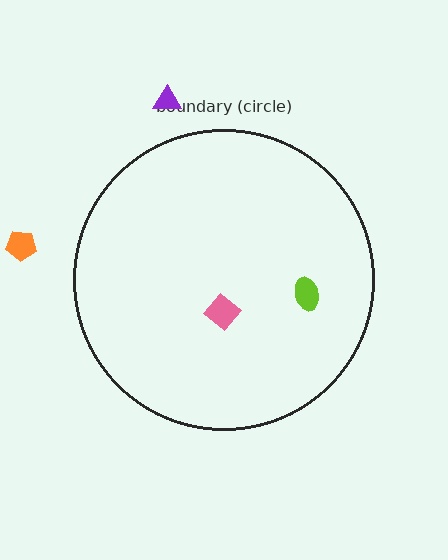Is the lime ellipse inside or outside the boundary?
Inside.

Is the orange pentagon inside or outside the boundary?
Outside.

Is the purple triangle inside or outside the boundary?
Outside.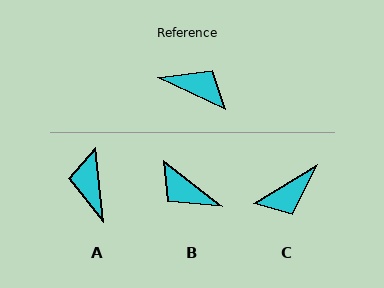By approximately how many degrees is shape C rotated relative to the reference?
Approximately 124 degrees clockwise.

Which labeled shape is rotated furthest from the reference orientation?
B, about 167 degrees away.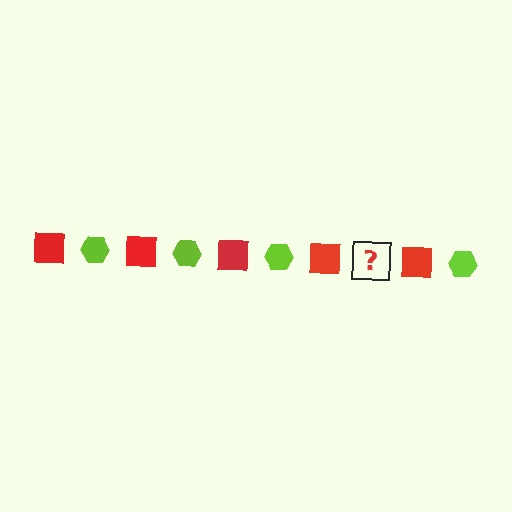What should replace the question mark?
The question mark should be replaced with a lime hexagon.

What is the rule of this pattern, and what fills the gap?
The rule is that the pattern alternates between red square and lime hexagon. The gap should be filled with a lime hexagon.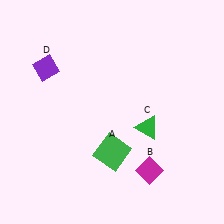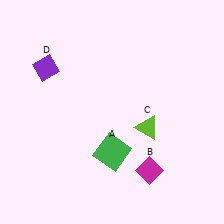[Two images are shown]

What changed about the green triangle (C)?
In Image 1, C is green. In Image 2, it changed to lime.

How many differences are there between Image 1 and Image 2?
There is 1 difference between the two images.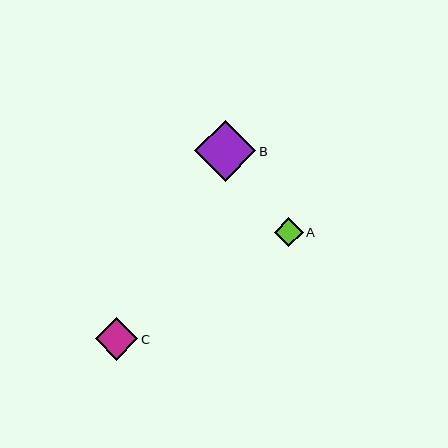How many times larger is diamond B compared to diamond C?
Diamond B is approximately 1.4 times the size of diamond C.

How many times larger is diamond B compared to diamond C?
Diamond B is approximately 1.4 times the size of diamond C.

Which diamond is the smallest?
Diamond A is the smallest with a size of approximately 29 pixels.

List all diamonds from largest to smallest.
From largest to smallest: B, C, A.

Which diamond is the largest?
Diamond B is the largest with a size of approximately 61 pixels.